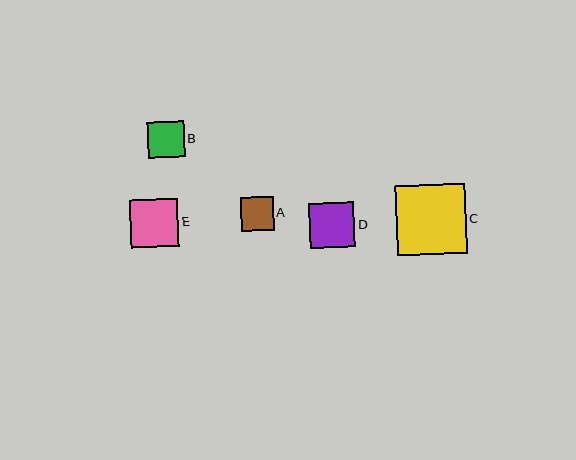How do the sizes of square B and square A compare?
Square B and square A are approximately the same size.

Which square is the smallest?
Square A is the smallest with a size of approximately 33 pixels.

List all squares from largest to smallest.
From largest to smallest: C, E, D, B, A.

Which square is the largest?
Square C is the largest with a size of approximately 70 pixels.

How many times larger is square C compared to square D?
Square C is approximately 1.5 times the size of square D.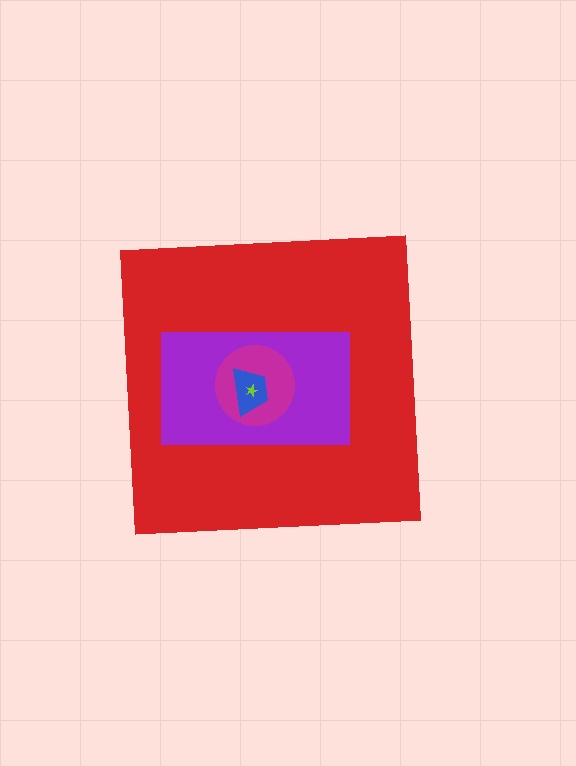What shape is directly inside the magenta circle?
The blue trapezoid.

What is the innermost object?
The lime star.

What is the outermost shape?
The red square.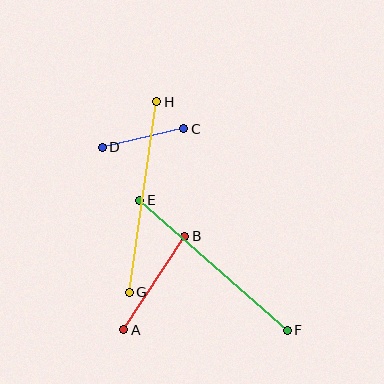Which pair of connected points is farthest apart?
Points E and F are farthest apart.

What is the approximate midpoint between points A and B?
The midpoint is at approximately (154, 283) pixels.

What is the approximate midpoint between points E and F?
The midpoint is at approximately (213, 265) pixels.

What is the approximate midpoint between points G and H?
The midpoint is at approximately (143, 197) pixels.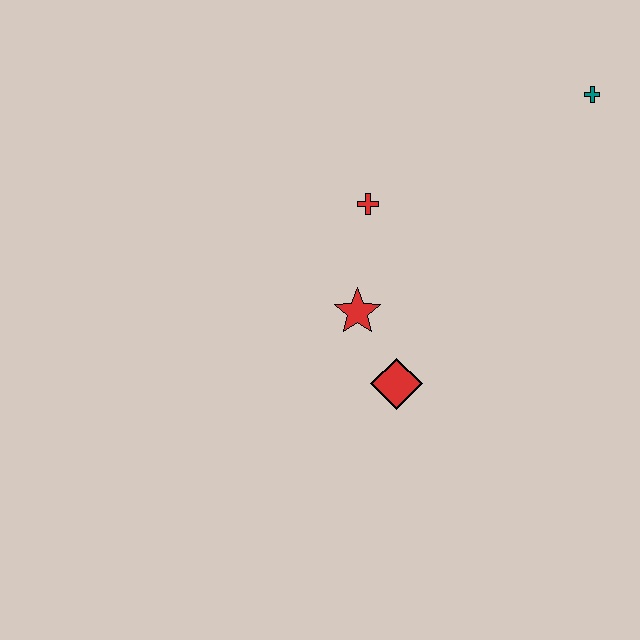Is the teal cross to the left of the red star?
No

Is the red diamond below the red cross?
Yes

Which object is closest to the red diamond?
The red star is closest to the red diamond.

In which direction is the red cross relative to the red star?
The red cross is above the red star.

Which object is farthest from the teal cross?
The red diamond is farthest from the teal cross.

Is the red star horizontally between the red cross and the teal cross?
No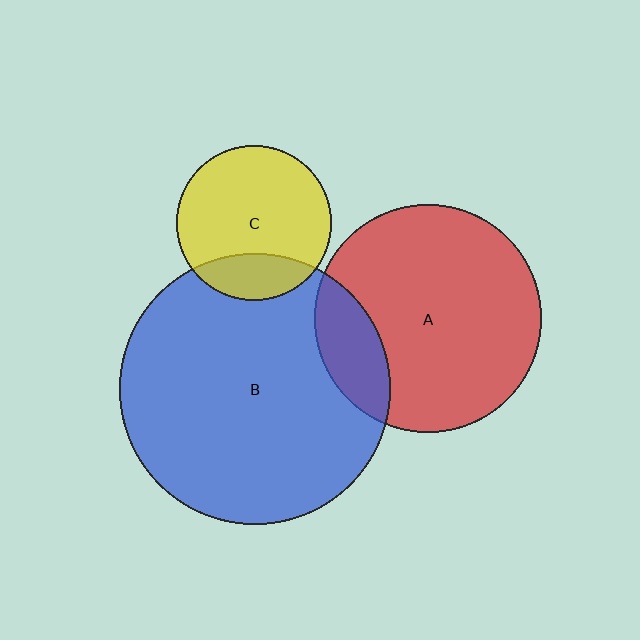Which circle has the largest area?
Circle B (blue).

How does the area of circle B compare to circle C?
Approximately 3.0 times.